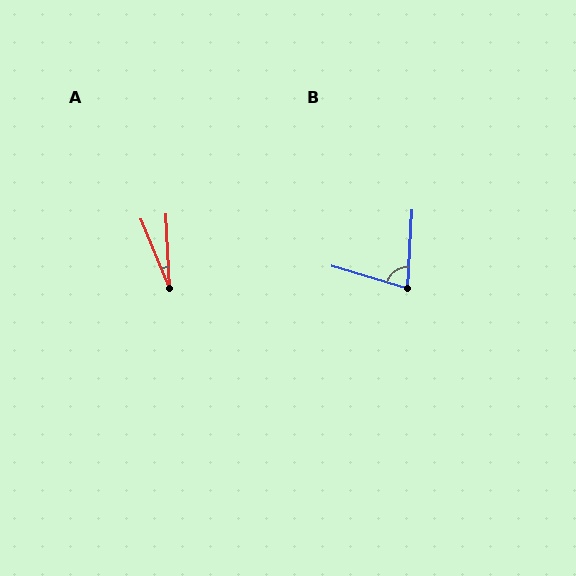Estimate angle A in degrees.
Approximately 20 degrees.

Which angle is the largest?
B, at approximately 76 degrees.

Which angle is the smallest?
A, at approximately 20 degrees.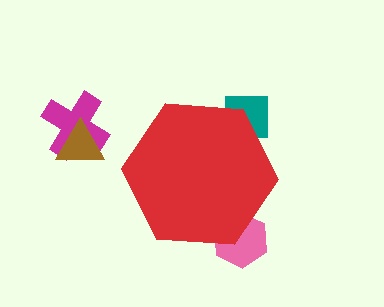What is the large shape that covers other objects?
A red hexagon.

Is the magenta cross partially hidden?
No, the magenta cross is fully visible.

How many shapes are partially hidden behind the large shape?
2 shapes are partially hidden.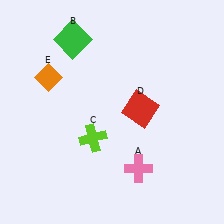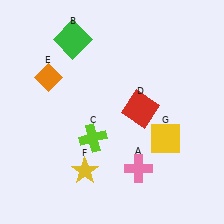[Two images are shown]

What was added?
A yellow star (F), a yellow square (G) were added in Image 2.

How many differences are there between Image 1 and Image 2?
There are 2 differences between the two images.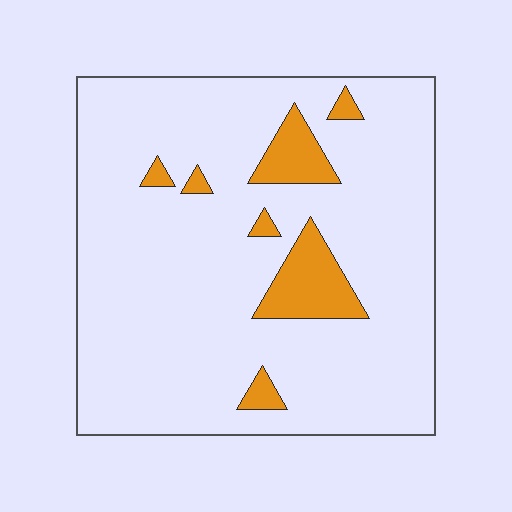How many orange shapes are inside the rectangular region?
7.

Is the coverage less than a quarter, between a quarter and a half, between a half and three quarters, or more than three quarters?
Less than a quarter.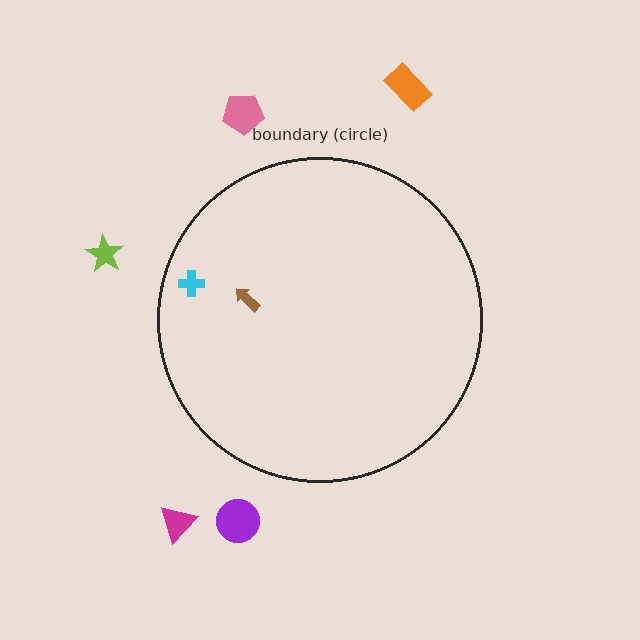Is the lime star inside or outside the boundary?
Outside.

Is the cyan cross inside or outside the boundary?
Inside.